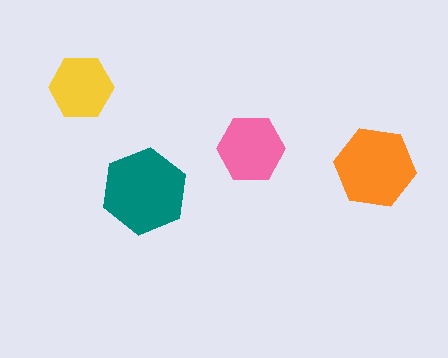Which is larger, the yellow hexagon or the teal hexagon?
The teal one.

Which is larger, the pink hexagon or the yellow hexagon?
The pink one.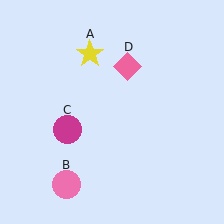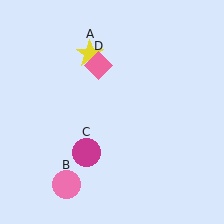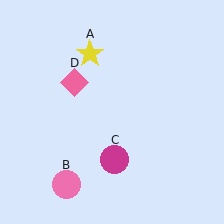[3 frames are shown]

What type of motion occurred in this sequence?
The magenta circle (object C), pink diamond (object D) rotated counterclockwise around the center of the scene.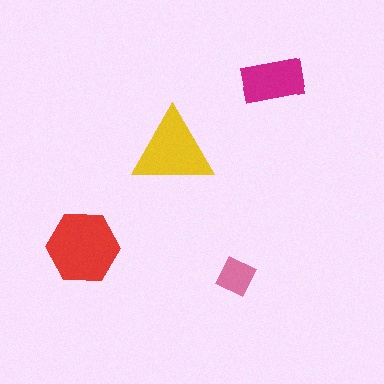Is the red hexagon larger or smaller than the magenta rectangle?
Larger.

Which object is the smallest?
The pink square.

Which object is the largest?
The red hexagon.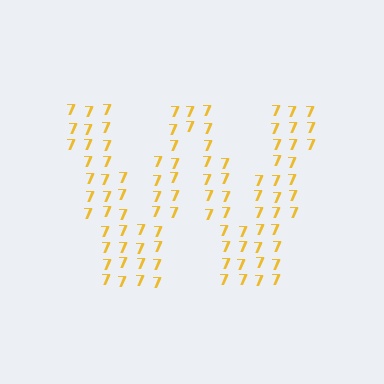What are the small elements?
The small elements are digit 7's.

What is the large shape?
The large shape is the letter W.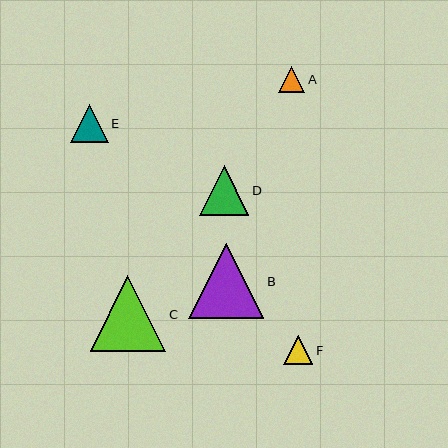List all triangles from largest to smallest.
From largest to smallest: C, B, D, E, F, A.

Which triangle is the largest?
Triangle C is the largest with a size of approximately 76 pixels.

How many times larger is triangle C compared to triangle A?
Triangle C is approximately 2.9 times the size of triangle A.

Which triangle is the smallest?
Triangle A is the smallest with a size of approximately 26 pixels.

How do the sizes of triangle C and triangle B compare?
Triangle C and triangle B are approximately the same size.